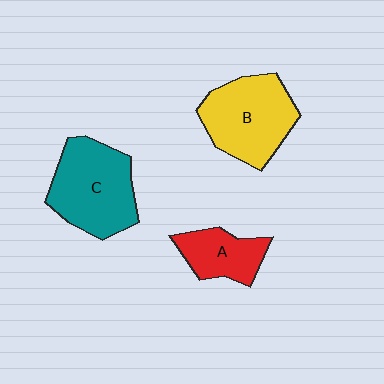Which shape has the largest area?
Shape C (teal).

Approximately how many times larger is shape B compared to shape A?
Approximately 1.7 times.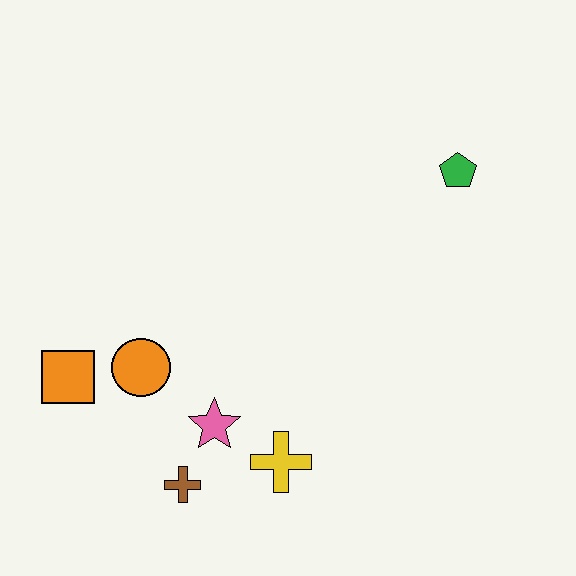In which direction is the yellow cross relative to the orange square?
The yellow cross is to the right of the orange square.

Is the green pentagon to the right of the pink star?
Yes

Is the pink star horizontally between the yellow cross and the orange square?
Yes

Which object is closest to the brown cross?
The pink star is closest to the brown cross.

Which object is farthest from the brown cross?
The green pentagon is farthest from the brown cross.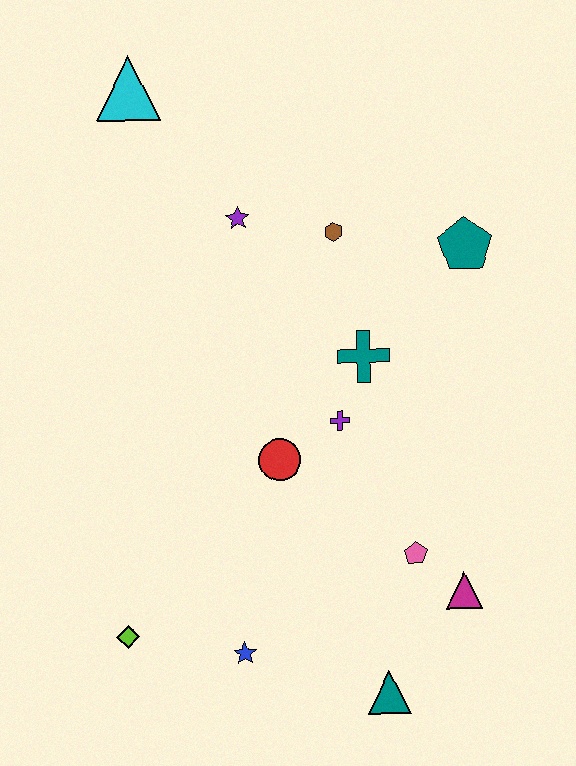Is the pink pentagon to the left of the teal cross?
No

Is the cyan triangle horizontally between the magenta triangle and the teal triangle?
No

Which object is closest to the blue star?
The lime diamond is closest to the blue star.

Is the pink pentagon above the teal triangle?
Yes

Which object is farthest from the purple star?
The teal triangle is farthest from the purple star.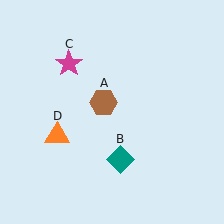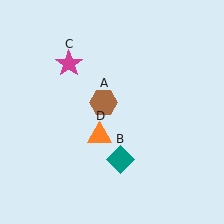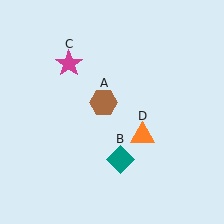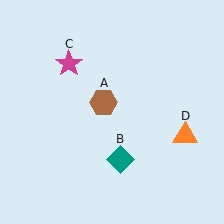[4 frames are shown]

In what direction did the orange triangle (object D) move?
The orange triangle (object D) moved right.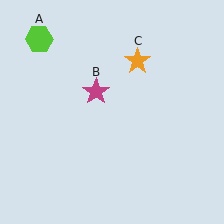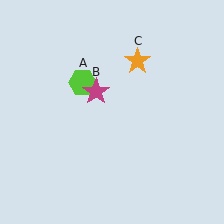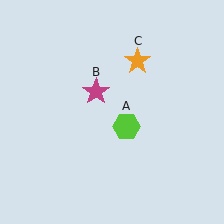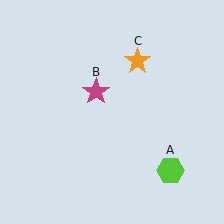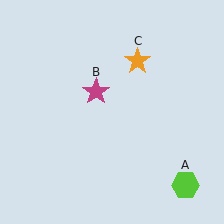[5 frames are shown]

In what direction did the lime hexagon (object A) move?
The lime hexagon (object A) moved down and to the right.